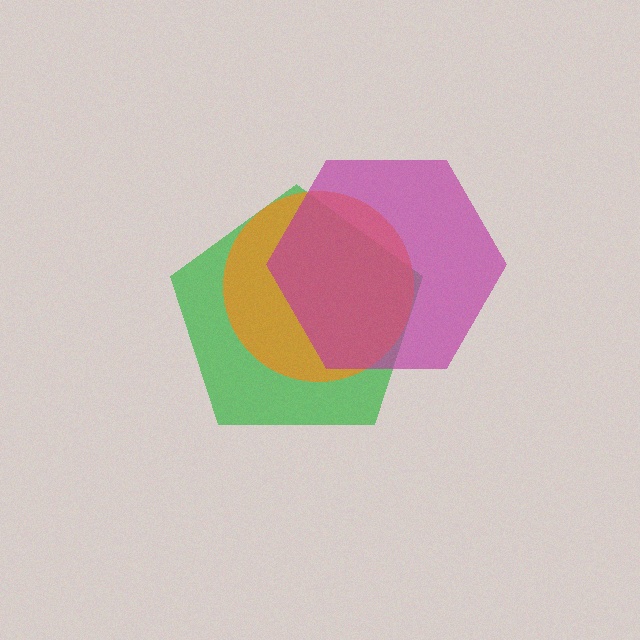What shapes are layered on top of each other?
The layered shapes are: a green pentagon, an orange circle, a magenta hexagon.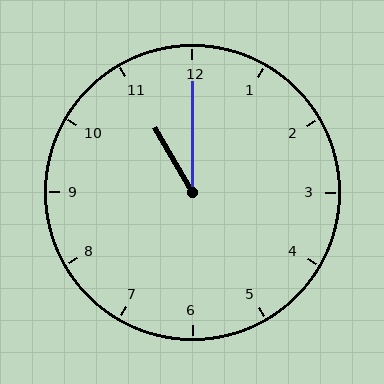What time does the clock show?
11:00.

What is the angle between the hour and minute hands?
Approximately 30 degrees.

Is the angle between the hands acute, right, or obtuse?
It is acute.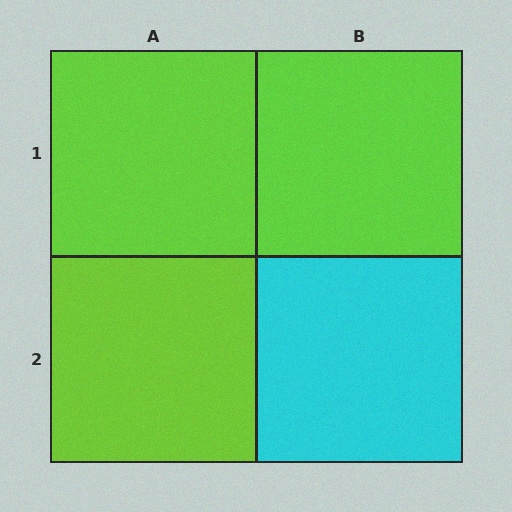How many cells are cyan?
1 cell is cyan.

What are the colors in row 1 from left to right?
Lime, lime.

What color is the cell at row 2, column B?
Cyan.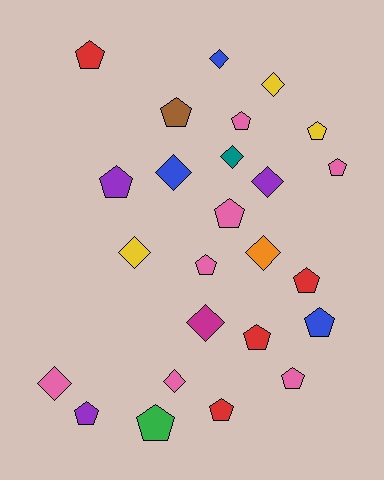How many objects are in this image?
There are 25 objects.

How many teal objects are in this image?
There is 1 teal object.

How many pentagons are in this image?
There are 15 pentagons.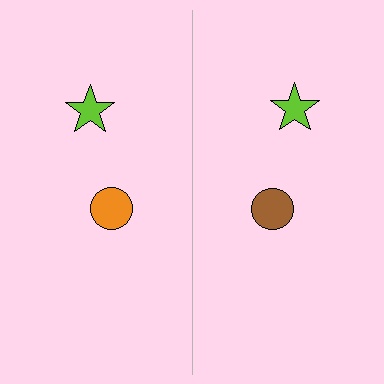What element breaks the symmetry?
The brown circle on the right side breaks the symmetry — its mirror counterpart is orange.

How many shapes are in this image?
There are 4 shapes in this image.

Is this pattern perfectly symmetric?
No, the pattern is not perfectly symmetric. The brown circle on the right side breaks the symmetry — its mirror counterpart is orange.